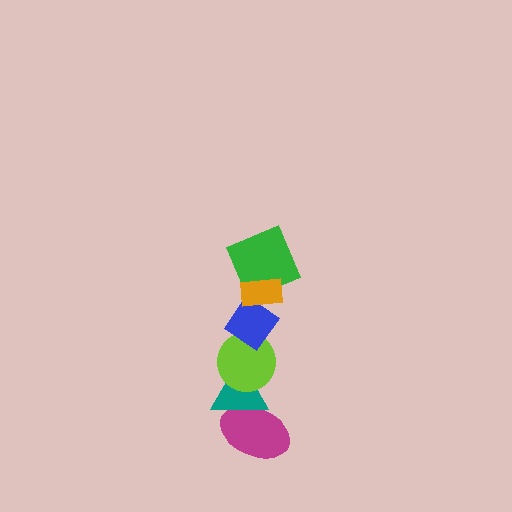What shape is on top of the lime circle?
The blue diamond is on top of the lime circle.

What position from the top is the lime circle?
The lime circle is 4th from the top.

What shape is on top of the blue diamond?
The green square is on top of the blue diamond.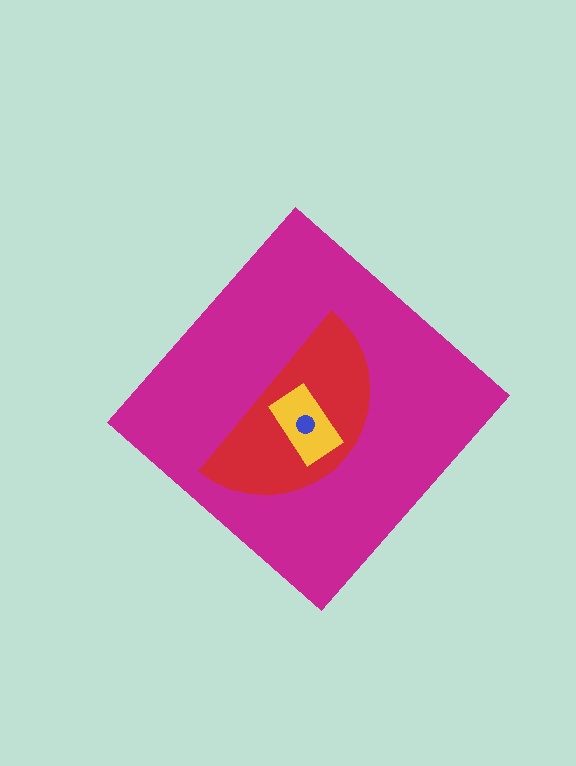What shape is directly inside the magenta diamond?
The red semicircle.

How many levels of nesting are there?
4.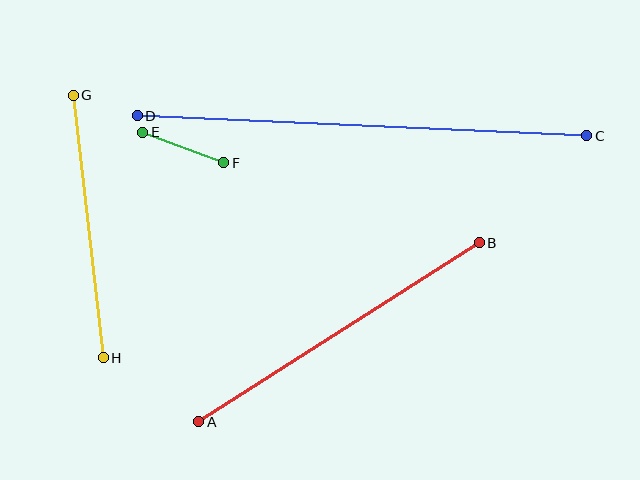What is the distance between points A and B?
The distance is approximately 333 pixels.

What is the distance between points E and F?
The distance is approximately 87 pixels.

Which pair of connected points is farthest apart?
Points C and D are farthest apart.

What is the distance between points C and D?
The distance is approximately 450 pixels.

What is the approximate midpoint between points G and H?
The midpoint is at approximately (88, 227) pixels.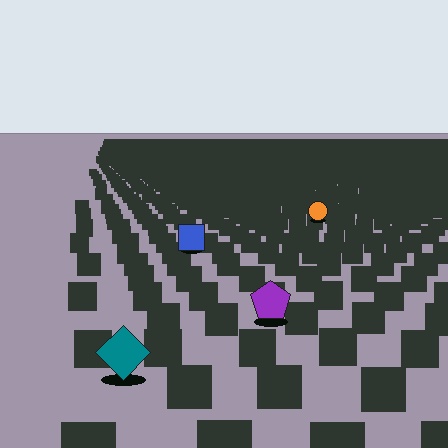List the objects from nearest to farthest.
From nearest to farthest: the teal diamond, the purple pentagon, the blue square, the orange circle.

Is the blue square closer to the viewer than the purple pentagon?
No. The purple pentagon is closer — you can tell from the texture gradient: the ground texture is coarser near it.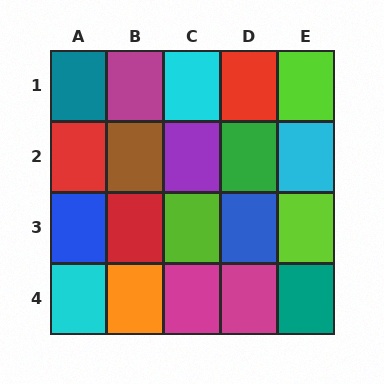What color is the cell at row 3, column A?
Blue.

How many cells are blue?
2 cells are blue.